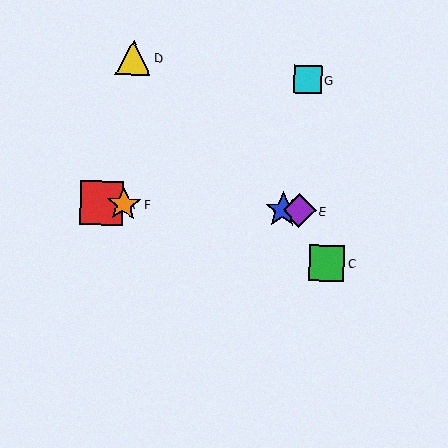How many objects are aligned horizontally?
4 objects (A, B, E, F) are aligned horizontally.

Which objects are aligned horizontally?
Objects A, B, E, F are aligned horizontally.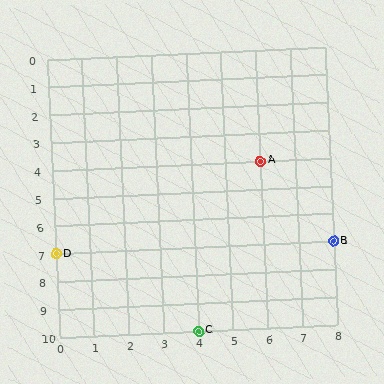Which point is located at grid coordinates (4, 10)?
Point C is at (4, 10).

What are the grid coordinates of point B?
Point B is at grid coordinates (8, 7).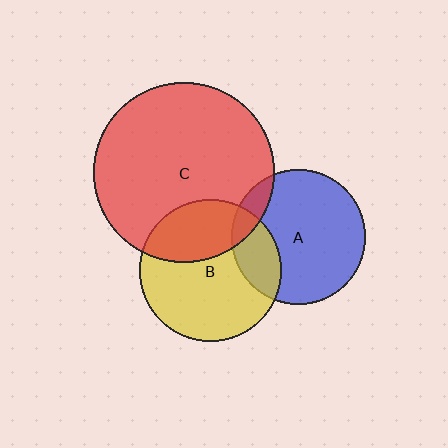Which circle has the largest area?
Circle C (red).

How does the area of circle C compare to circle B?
Approximately 1.6 times.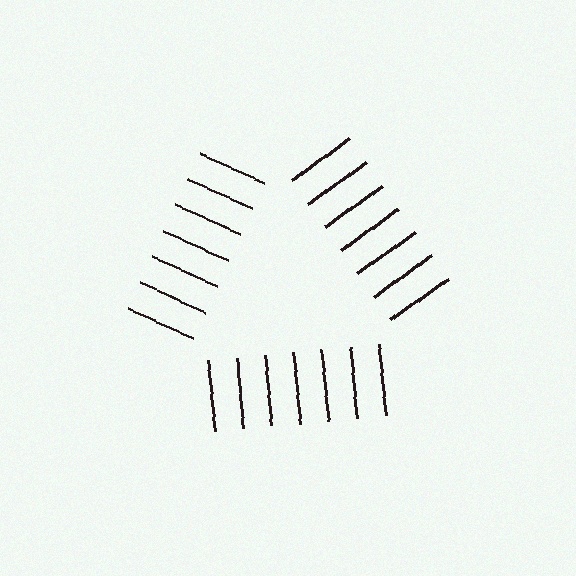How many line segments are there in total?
21 — 7 along each of the 3 edges.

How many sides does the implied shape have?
3 sides — the line-ends trace a triangle.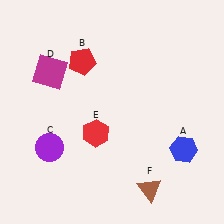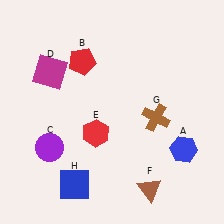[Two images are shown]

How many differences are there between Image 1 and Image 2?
There are 2 differences between the two images.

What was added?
A brown cross (G), a blue square (H) were added in Image 2.